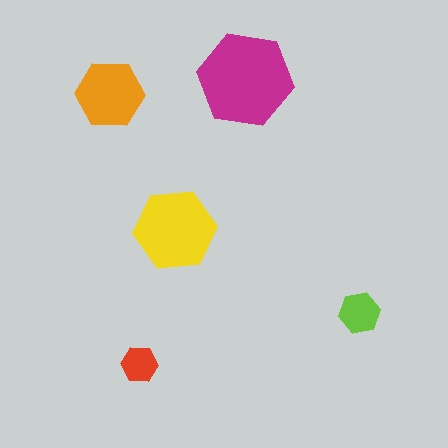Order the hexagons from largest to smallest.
the magenta one, the yellow one, the orange one, the lime one, the red one.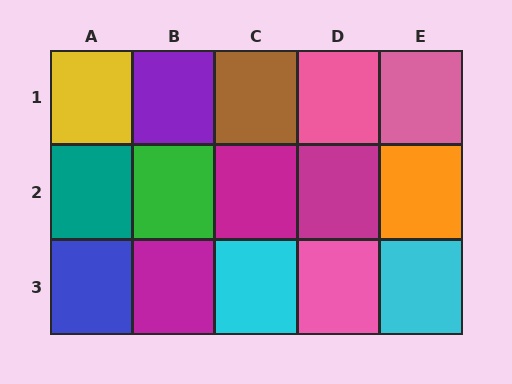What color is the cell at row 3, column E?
Cyan.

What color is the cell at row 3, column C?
Cyan.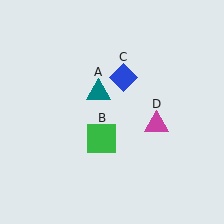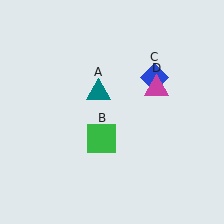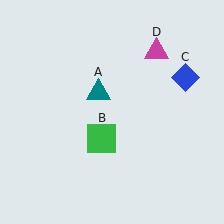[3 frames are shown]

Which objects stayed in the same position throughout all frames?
Teal triangle (object A) and green square (object B) remained stationary.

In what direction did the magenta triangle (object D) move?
The magenta triangle (object D) moved up.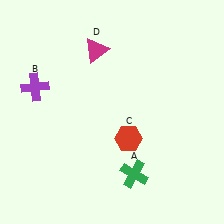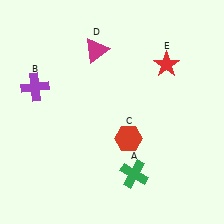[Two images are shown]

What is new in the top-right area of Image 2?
A red star (E) was added in the top-right area of Image 2.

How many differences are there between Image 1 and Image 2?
There is 1 difference between the two images.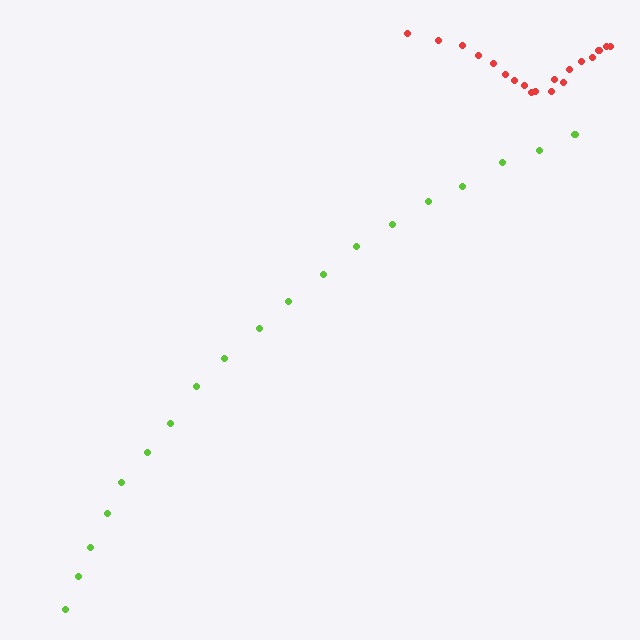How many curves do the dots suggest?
There are 2 distinct paths.